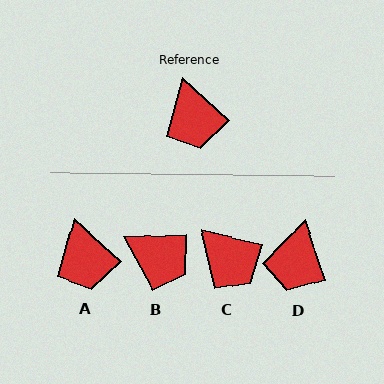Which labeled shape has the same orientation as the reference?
A.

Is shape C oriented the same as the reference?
No, it is off by about 28 degrees.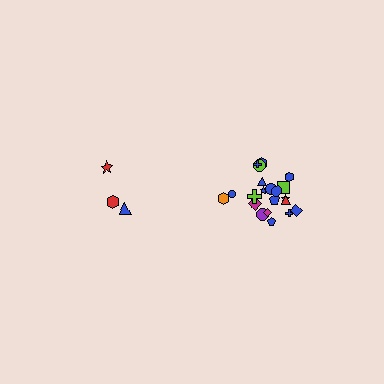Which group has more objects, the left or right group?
The right group.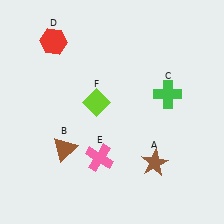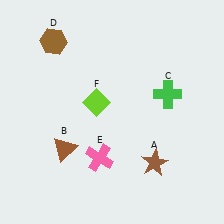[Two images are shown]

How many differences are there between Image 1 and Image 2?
There is 1 difference between the two images.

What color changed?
The hexagon (D) changed from red in Image 1 to brown in Image 2.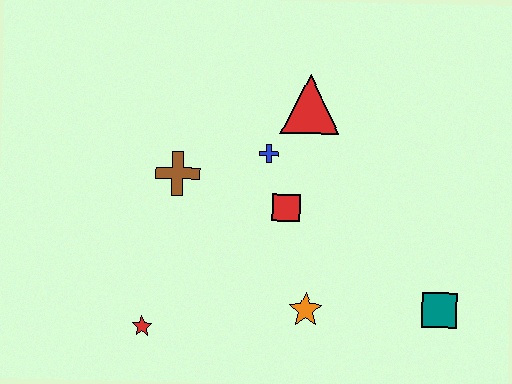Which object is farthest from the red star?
The teal square is farthest from the red star.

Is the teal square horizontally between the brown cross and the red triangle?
No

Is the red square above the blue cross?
No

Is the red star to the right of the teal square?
No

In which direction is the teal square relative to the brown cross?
The teal square is to the right of the brown cross.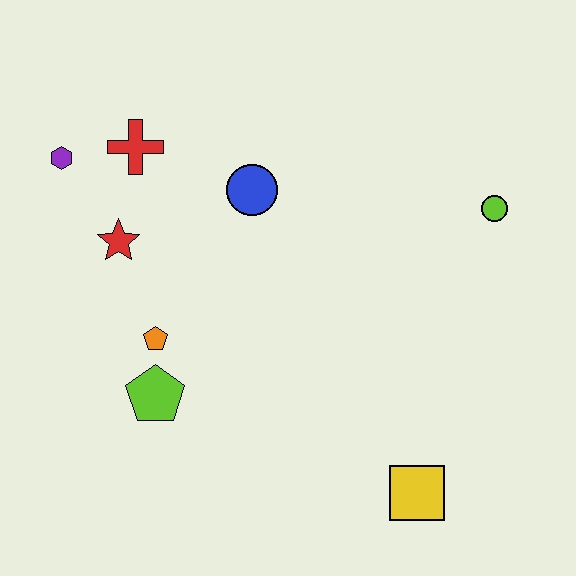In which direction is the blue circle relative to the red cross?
The blue circle is to the right of the red cross.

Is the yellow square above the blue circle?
No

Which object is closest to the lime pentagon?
The orange pentagon is closest to the lime pentagon.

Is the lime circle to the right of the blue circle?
Yes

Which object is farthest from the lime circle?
The purple hexagon is farthest from the lime circle.